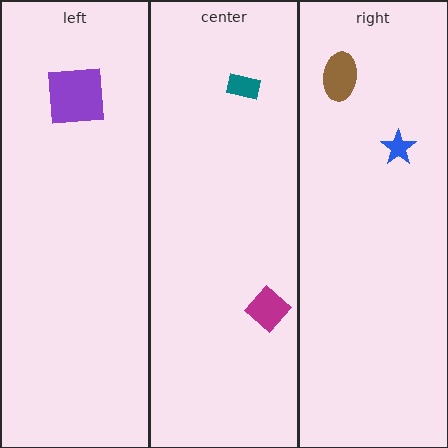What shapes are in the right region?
The blue star, the brown ellipse.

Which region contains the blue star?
The right region.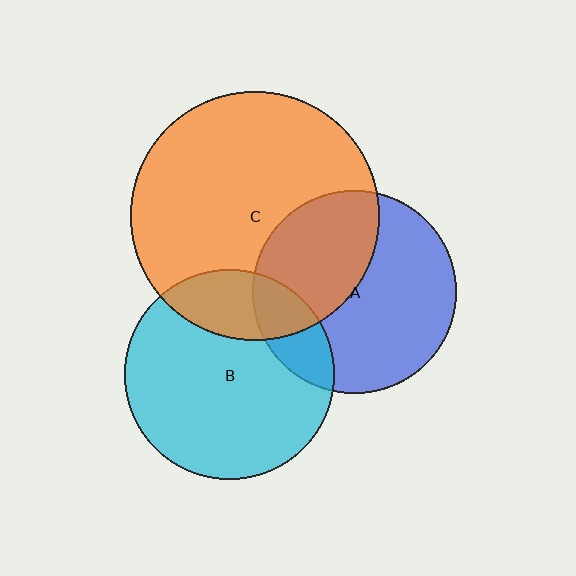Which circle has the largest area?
Circle C (orange).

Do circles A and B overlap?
Yes.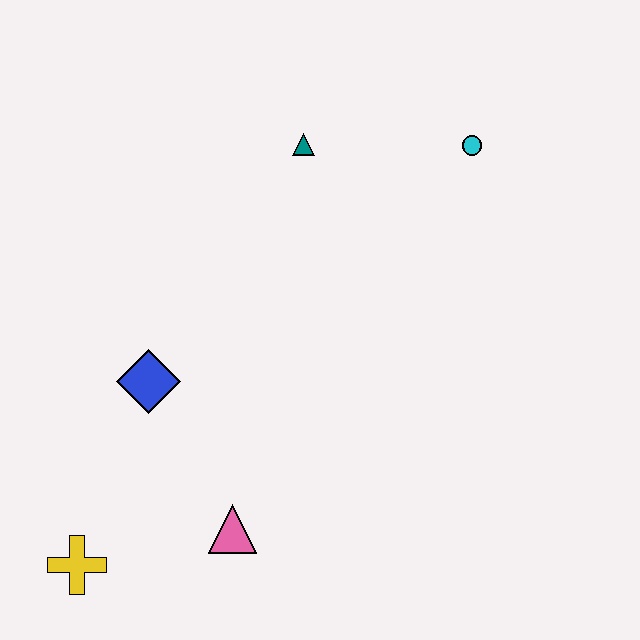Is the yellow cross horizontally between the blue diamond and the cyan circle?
No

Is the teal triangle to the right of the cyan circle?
No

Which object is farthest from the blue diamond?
The cyan circle is farthest from the blue diamond.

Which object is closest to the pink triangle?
The yellow cross is closest to the pink triangle.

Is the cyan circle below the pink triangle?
No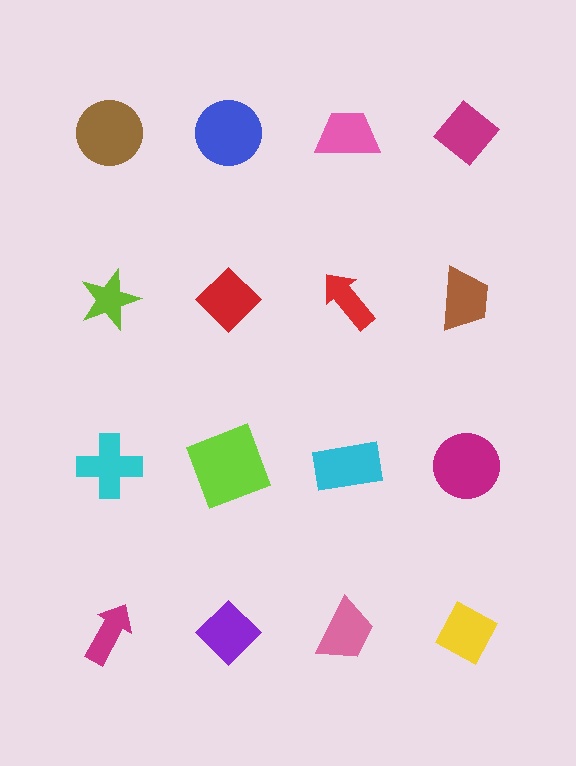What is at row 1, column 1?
A brown circle.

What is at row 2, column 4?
A brown trapezoid.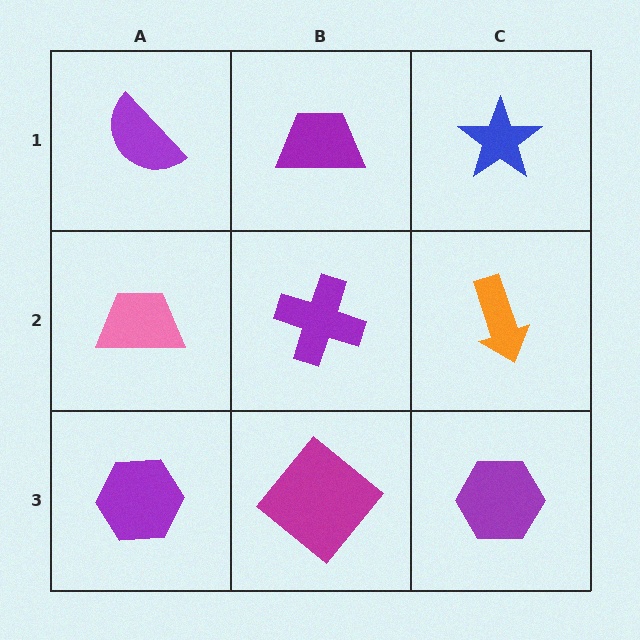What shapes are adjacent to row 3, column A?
A pink trapezoid (row 2, column A), a magenta diamond (row 3, column B).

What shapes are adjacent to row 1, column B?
A purple cross (row 2, column B), a purple semicircle (row 1, column A), a blue star (row 1, column C).